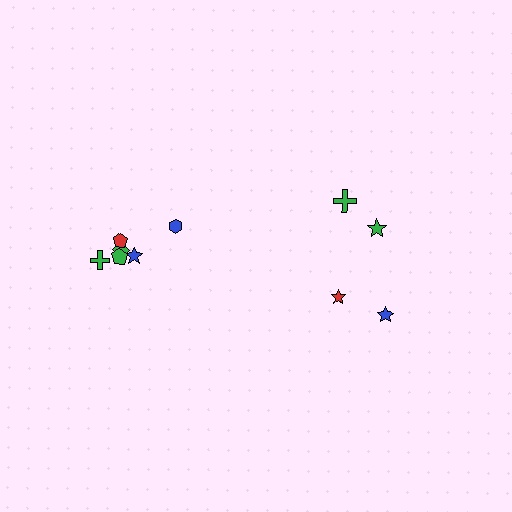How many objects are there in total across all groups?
There are 10 objects.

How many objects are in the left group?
There are 6 objects.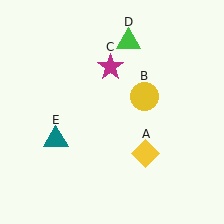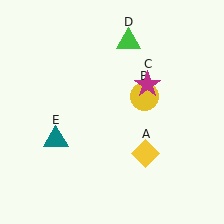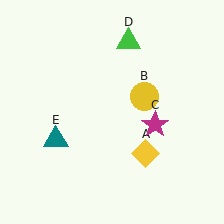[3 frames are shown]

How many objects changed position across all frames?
1 object changed position: magenta star (object C).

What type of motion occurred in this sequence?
The magenta star (object C) rotated clockwise around the center of the scene.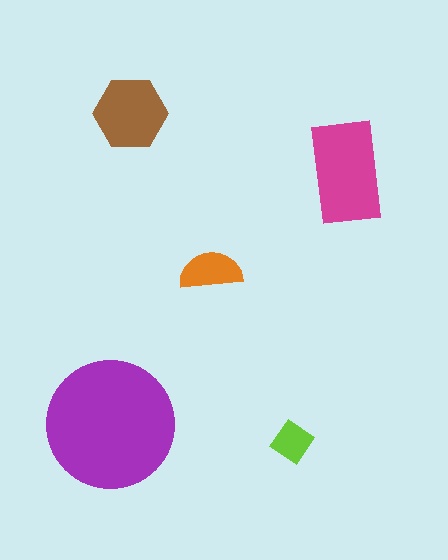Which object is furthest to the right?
The magenta rectangle is rightmost.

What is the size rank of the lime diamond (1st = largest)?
5th.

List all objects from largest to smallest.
The purple circle, the magenta rectangle, the brown hexagon, the orange semicircle, the lime diamond.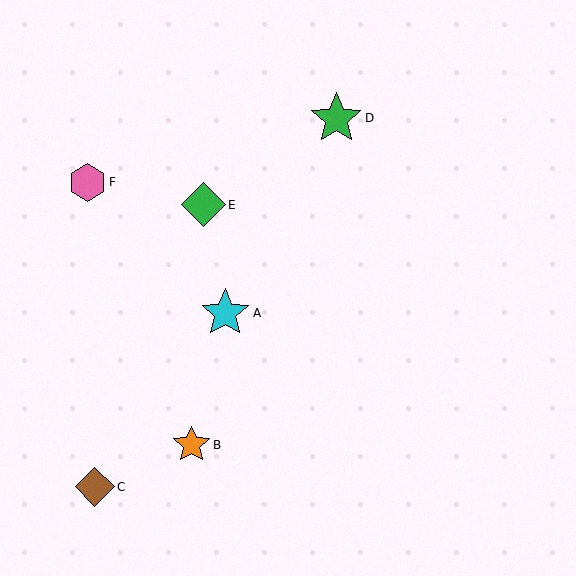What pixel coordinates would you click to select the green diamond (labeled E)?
Click at (203, 205) to select the green diamond E.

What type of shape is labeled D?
Shape D is a green star.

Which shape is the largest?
The green star (labeled D) is the largest.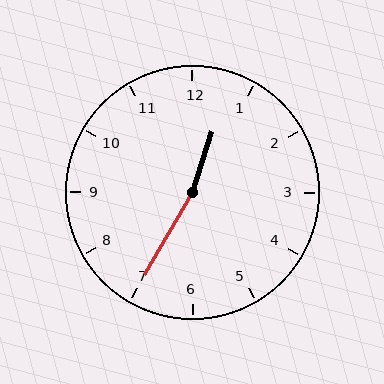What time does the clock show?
12:35.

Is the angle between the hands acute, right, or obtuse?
It is obtuse.